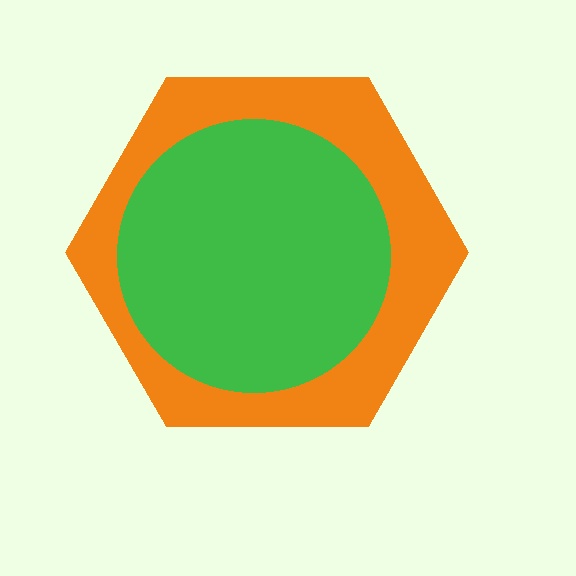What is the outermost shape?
The orange hexagon.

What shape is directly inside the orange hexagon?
The green circle.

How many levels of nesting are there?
2.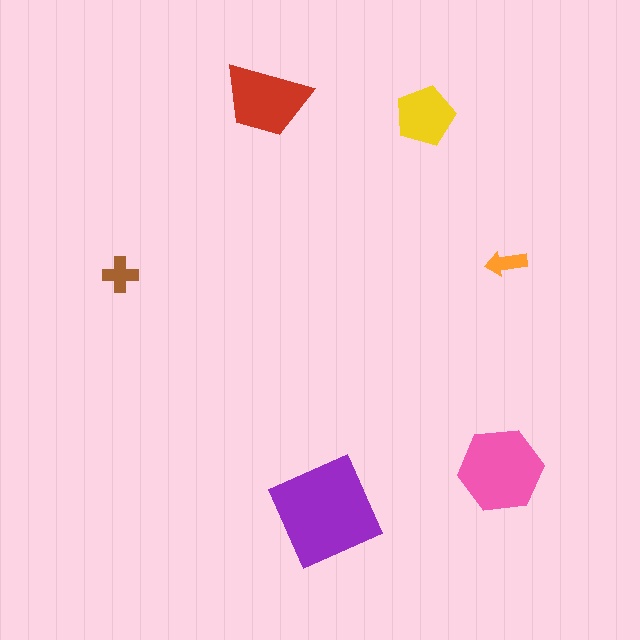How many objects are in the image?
There are 6 objects in the image.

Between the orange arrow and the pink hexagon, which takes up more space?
The pink hexagon.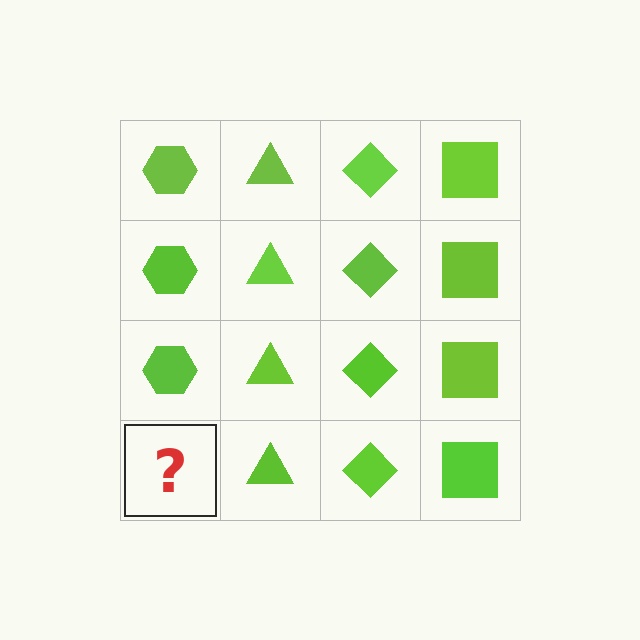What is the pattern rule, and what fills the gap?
The rule is that each column has a consistent shape. The gap should be filled with a lime hexagon.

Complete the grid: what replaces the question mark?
The question mark should be replaced with a lime hexagon.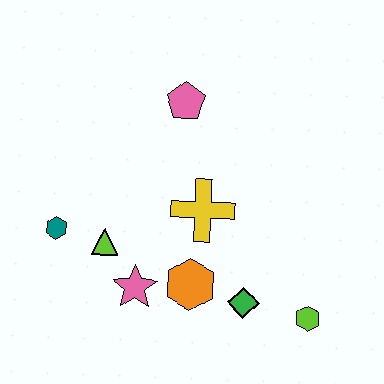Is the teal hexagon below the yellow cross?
Yes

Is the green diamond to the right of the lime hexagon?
No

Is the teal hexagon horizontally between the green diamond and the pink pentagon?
No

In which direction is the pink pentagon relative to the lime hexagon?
The pink pentagon is above the lime hexagon.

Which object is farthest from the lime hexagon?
The teal hexagon is farthest from the lime hexagon.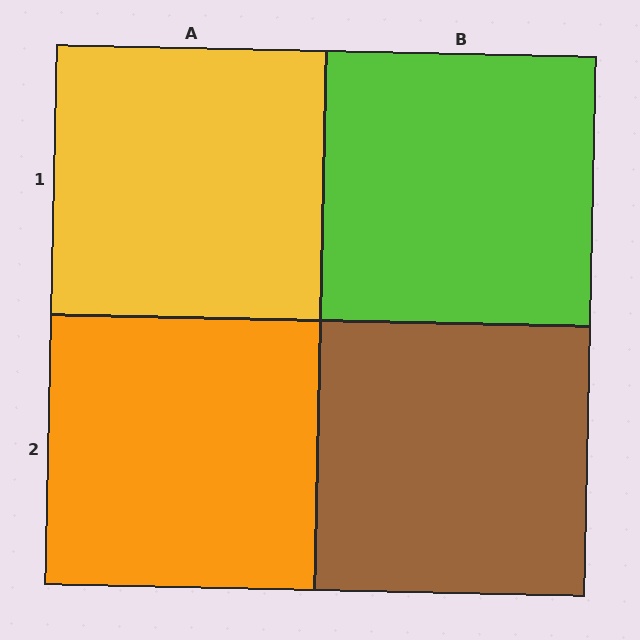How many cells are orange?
1 cell is orange.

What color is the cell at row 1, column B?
Lime.